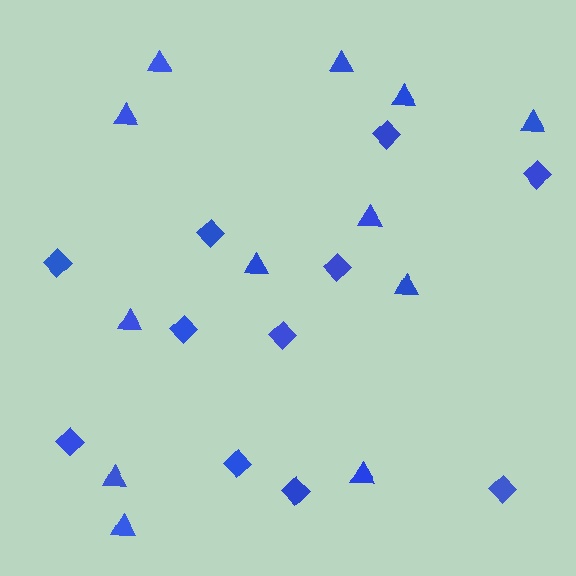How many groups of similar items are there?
There are 2 groups: one group of diamonds (11) and one group of triangles (12).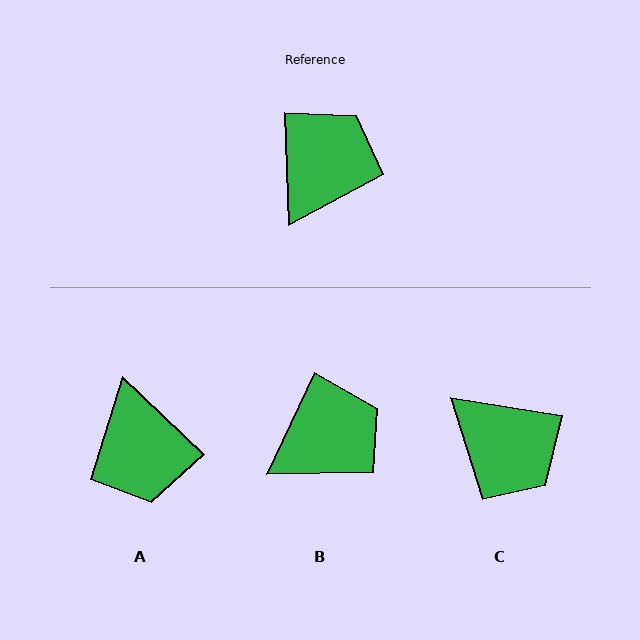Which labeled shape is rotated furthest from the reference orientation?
A, about 135 degrees away.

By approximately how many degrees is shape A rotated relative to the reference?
Approximately 135 degrees clockwise.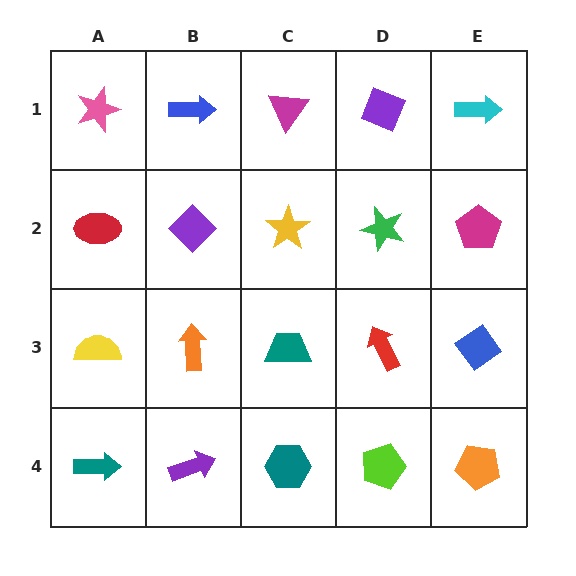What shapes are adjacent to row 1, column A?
A red ellipse (row 2, column A), a blue arrow (row 1, column B).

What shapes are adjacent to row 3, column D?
A green star (row 2, column D), a lime pentagon (row 4, column D), a teal trapezoid (row 3, column C), a blue diamond (row 3, column E).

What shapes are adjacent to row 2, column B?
A blue arrow (row 1, column B), an orange arrow (row 3, column B), a red ellipse (row 2, column A), a yellow star (row 2, column C).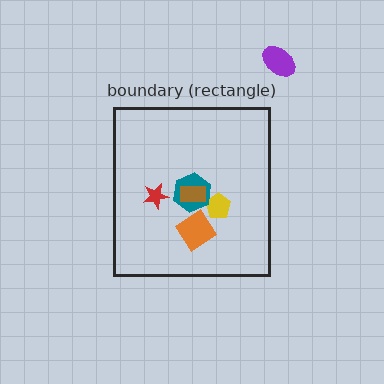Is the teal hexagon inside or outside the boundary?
Inside.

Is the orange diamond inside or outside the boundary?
Inside.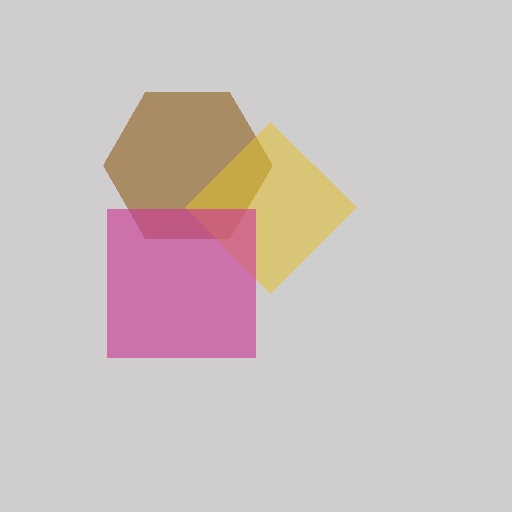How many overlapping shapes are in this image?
There are 3 overlapping shapes in the image.